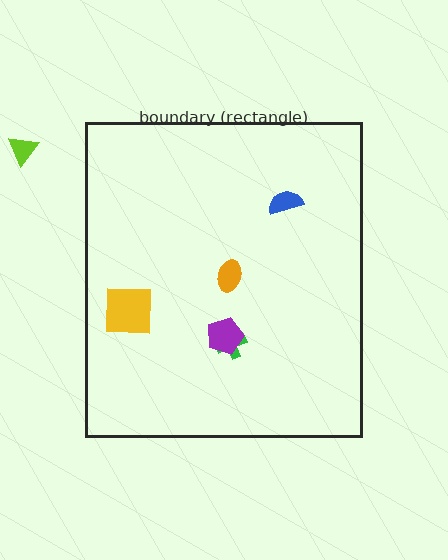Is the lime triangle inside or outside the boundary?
Outside.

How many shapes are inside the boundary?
5 inside, 1 outside.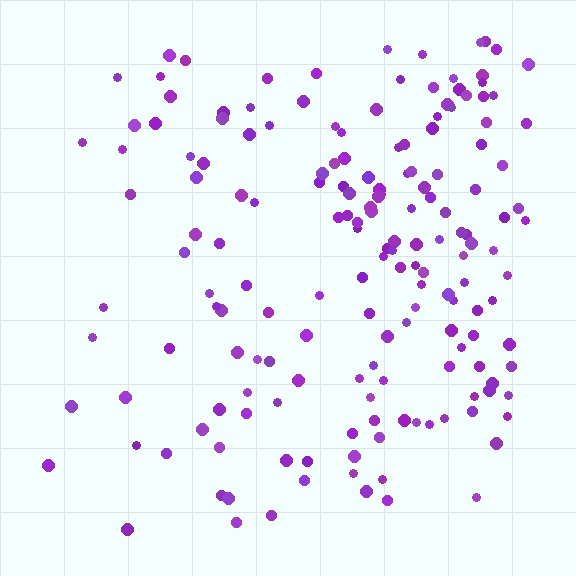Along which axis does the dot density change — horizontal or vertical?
Horizontal.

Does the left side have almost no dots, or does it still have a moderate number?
Still a moderate number, just noticeably fewer than the right.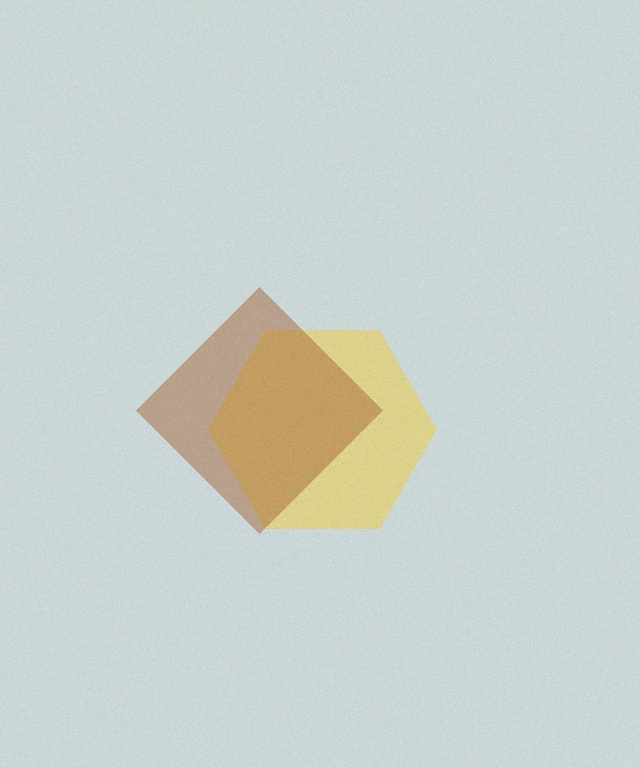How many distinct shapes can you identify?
There are 2 distinct shapes: a yellow hexagon, a brown diamond.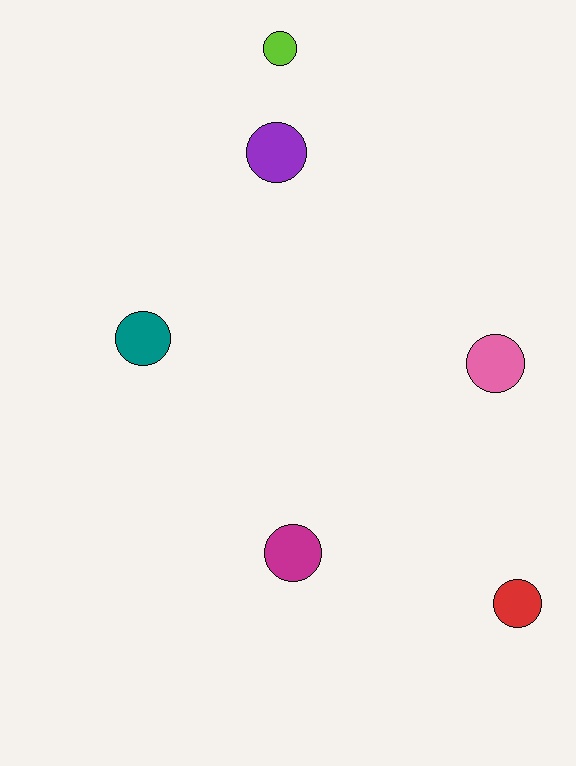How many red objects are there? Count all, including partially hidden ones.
There is 1 red object.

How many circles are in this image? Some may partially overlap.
There are 6 circles.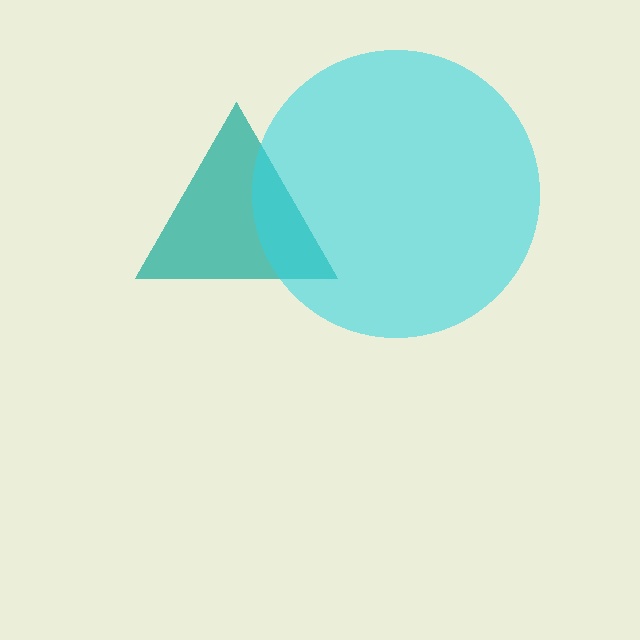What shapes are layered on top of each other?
The layered shapes are: a teal triangle, a cyan circle.